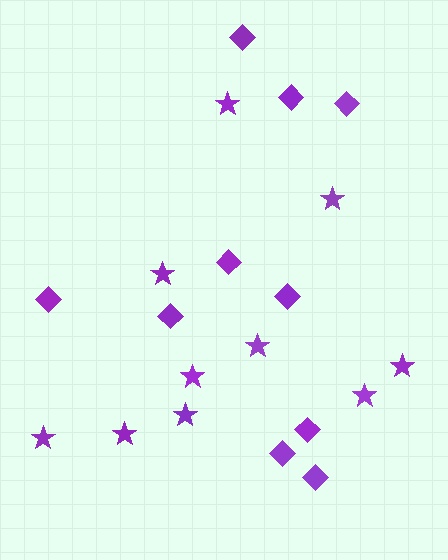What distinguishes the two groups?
There are 2 groups: one group of stars (10) and one group of diamonds (10).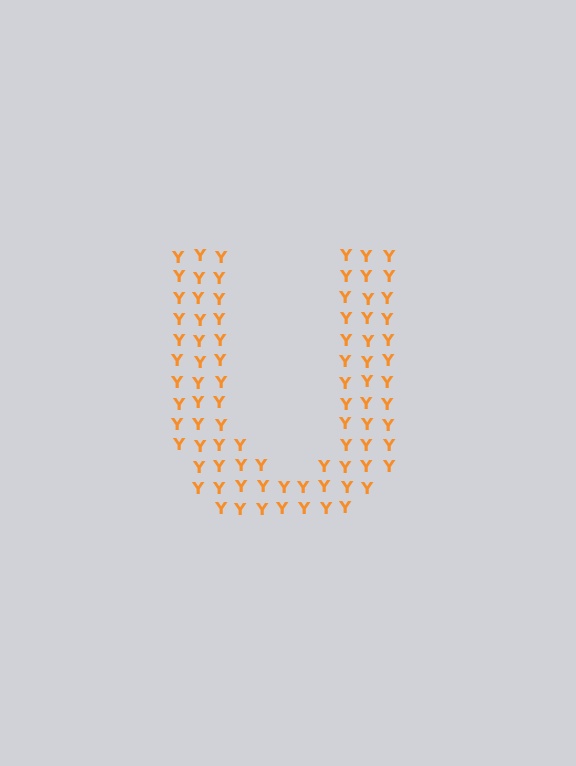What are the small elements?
The small elements are letter Y's.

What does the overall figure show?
The overall figure shows the letter U.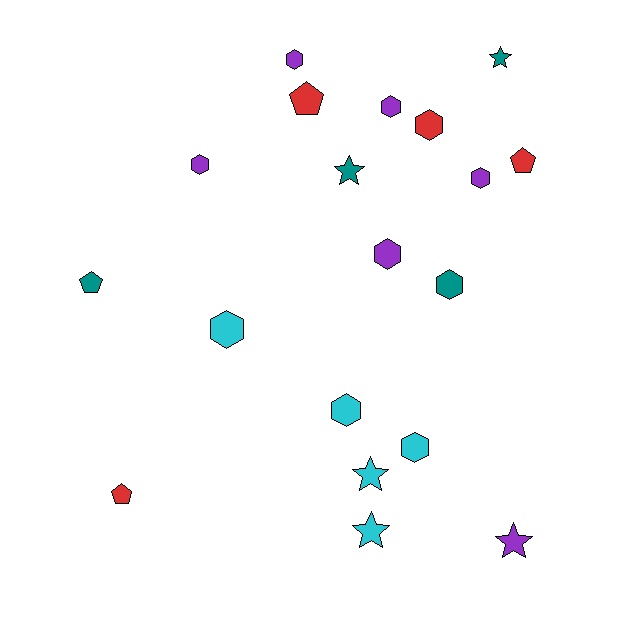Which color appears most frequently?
Purple, with 6 objects.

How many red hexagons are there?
There is 1 red hexagon.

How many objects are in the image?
There are 19 objects.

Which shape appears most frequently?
Hexagon, with 10 objects.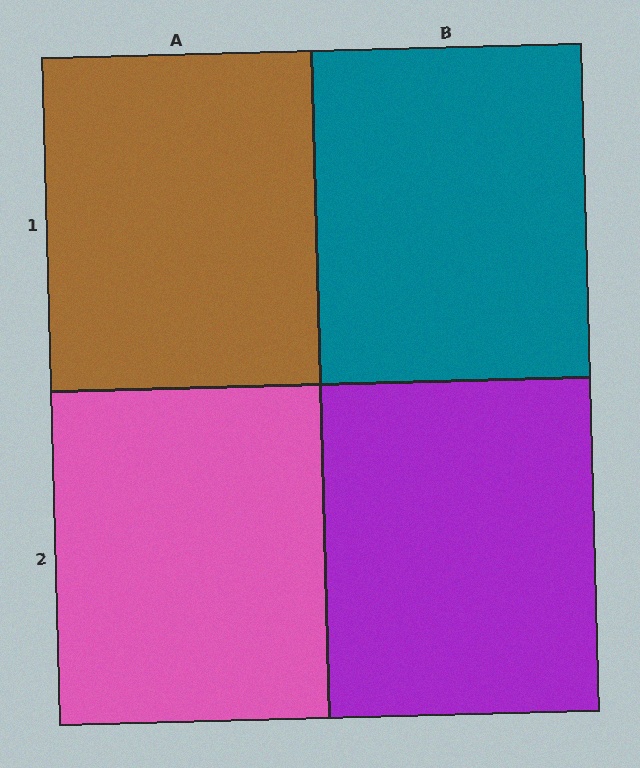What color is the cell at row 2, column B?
Purple.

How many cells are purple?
1 cell is purple.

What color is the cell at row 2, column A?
Pink.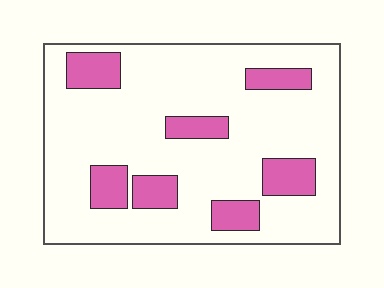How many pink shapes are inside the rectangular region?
7.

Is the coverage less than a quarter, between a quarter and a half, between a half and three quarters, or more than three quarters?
Less than a quarter.